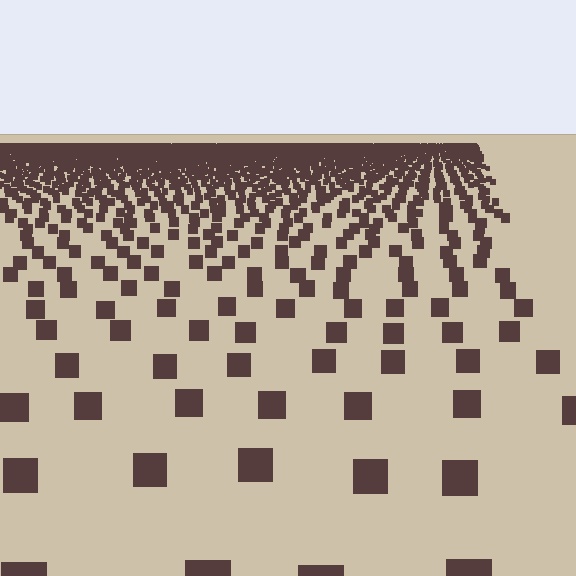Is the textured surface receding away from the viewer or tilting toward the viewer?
The surface is receding away from the viewer. Texture elements get smaller and denser toward the top.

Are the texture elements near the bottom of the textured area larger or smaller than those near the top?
Larger. Near the bottom, elements are closer to the viewer and appear at a bigger on-screen size.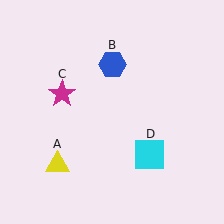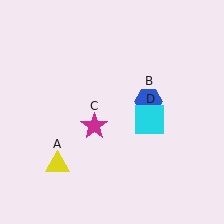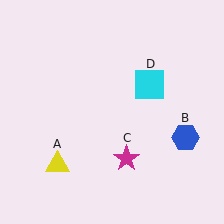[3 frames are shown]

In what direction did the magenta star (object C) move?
The magenta star (object C) moved down and to the right.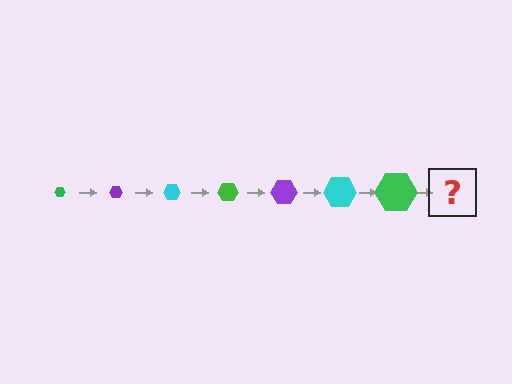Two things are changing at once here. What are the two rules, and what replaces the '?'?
The two rules are that the hexagon grows larger each step and the color cycles through green, purple, and cyan. The '?' should be a purple hexagon, larger than the previous one.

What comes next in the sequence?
The next element should be a purple hexagon, larger than the previous one.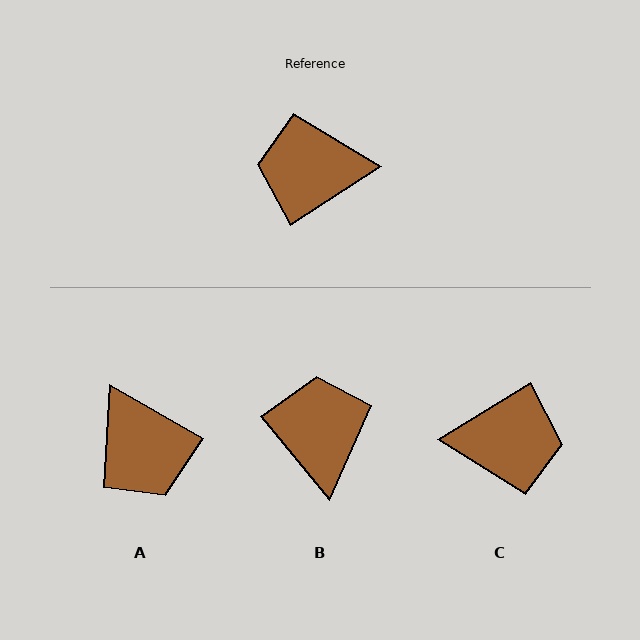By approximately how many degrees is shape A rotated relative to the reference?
Approximately 118 degrees counter-clockwise.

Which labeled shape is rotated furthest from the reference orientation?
C, about 179 degrees away.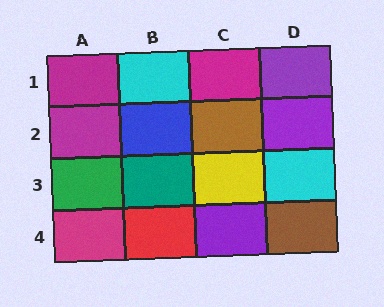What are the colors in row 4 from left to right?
Magenta, red, purple, brown.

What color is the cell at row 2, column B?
Blue.